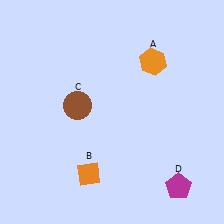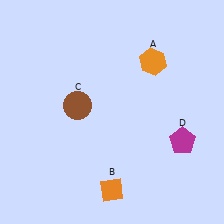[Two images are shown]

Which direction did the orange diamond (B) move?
The orange diamond (B) moved right.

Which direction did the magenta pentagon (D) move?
The magenta pentagon (D) moved up.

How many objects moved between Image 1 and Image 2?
2 objects moved between the two images.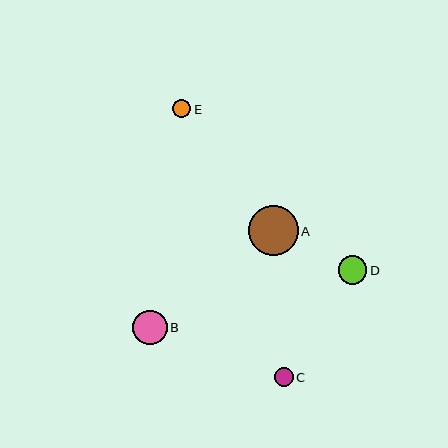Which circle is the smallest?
Circle E is the smallest with a size of approximately 18 pixels.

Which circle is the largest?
Circle A is the largest with a size of approximately 50 pixels.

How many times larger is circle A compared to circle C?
Circle A is approximately 2.7 times the size of circle C.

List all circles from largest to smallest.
From largest to smallest: A, B, D, C, E.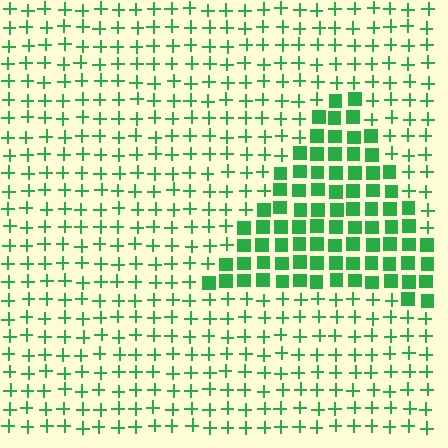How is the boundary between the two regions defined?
The boundary is defined by a change in element shape: squares inside vs. plus signs outside. All elements share the same color and spacing.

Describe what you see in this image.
The image is filled with small green elements arranged in a uniform grid. A triangle-shaped region contains squares, while the surrounding area contains plus signs. The boundary is defined purely by the change in element shape.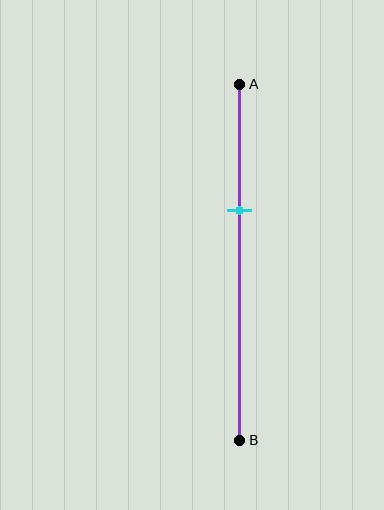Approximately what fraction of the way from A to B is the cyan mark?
The cyan mark is approximately 35% of the way from A to B.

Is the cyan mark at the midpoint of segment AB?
No, the mark is at about 35% from A, not at the 50% midpoint.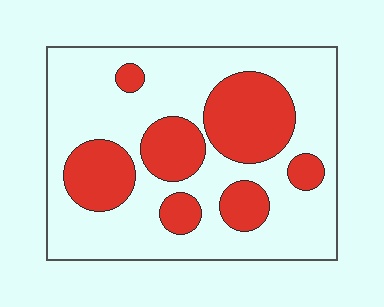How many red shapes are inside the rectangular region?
7.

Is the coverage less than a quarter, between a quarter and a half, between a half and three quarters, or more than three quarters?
Between a quarter and a half.